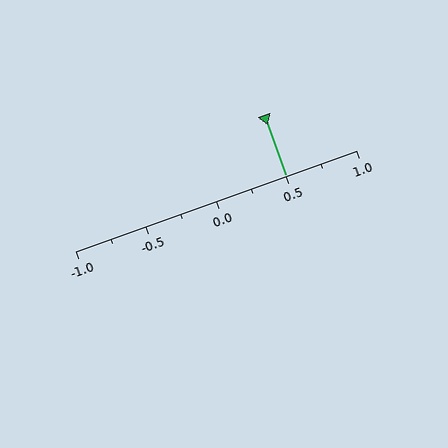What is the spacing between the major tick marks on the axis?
The major ticks are spaced 0.5 apart.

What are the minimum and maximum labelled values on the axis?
The axis runs from -1.0 to 1.0.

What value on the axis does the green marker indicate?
The marker indicates approximately 0.5.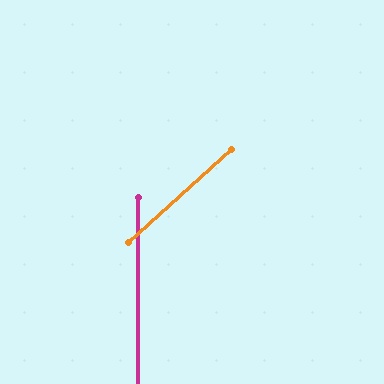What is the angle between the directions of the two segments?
Approximately 48 degrees.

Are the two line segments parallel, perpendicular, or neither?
Neither parallel nor perpendicular — they differ by about 48°.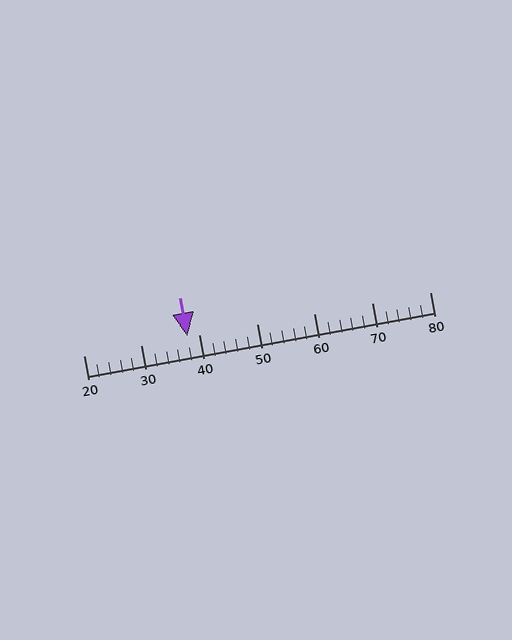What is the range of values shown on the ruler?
The ruler shows values from 20 to 80.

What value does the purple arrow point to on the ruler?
The purple arrow points to approximately 38.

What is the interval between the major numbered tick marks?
The major tick marks are spaced 10 units apart.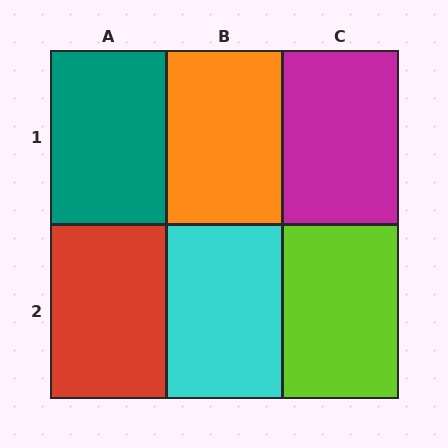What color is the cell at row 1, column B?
Orange.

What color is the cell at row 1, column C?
Magenta.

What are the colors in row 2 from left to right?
Red, cyan, lime.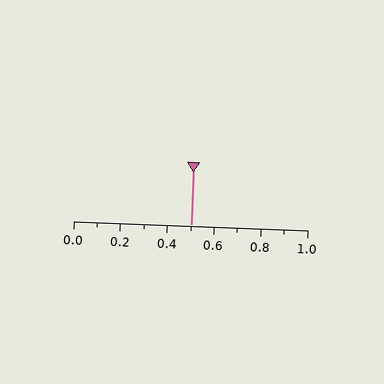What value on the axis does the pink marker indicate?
The marker indicates approximately 0.5.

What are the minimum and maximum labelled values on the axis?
The axis runs from 0.0 to 1.0.